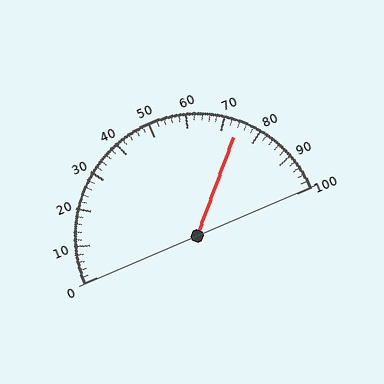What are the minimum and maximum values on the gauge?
The gauge ranges from 0 to 100.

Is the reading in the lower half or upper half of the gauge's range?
The reading is in the upper half of the range (0 to 100).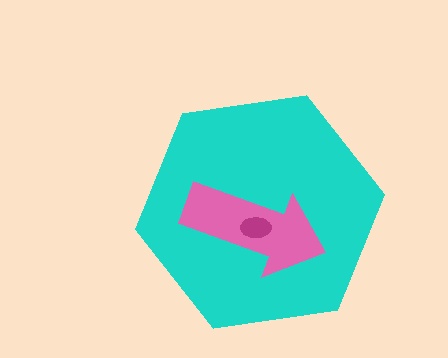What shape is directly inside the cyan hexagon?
The pink arrow.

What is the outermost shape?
The cyan hexagon.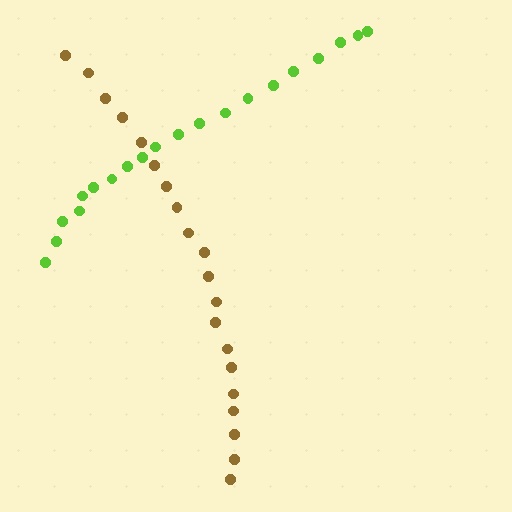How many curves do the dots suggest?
There are 2 distinct paths.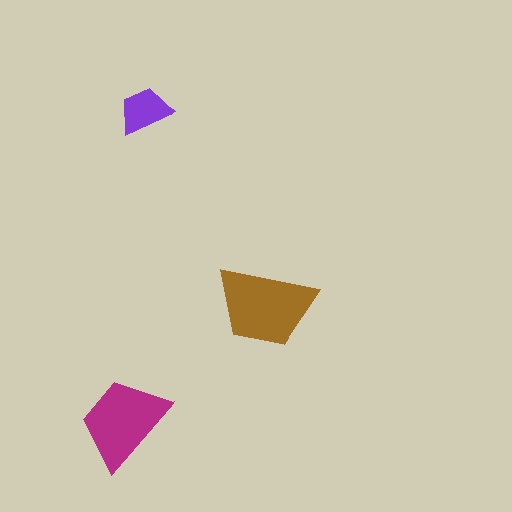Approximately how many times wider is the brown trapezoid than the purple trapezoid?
About 2 times wider.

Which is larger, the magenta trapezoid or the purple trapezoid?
The magenta one.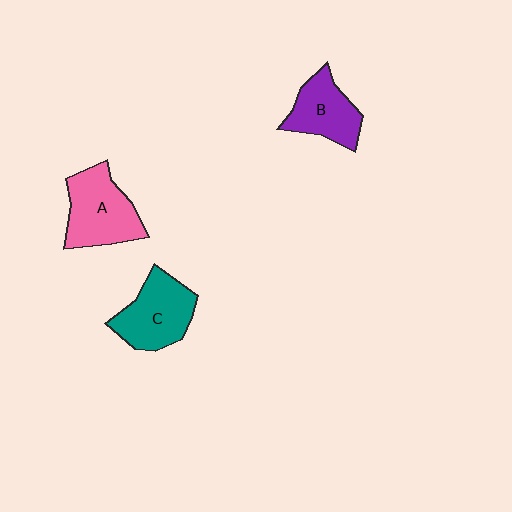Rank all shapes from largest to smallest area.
From largest to smallest: A (pink), C (teal), B (purple).